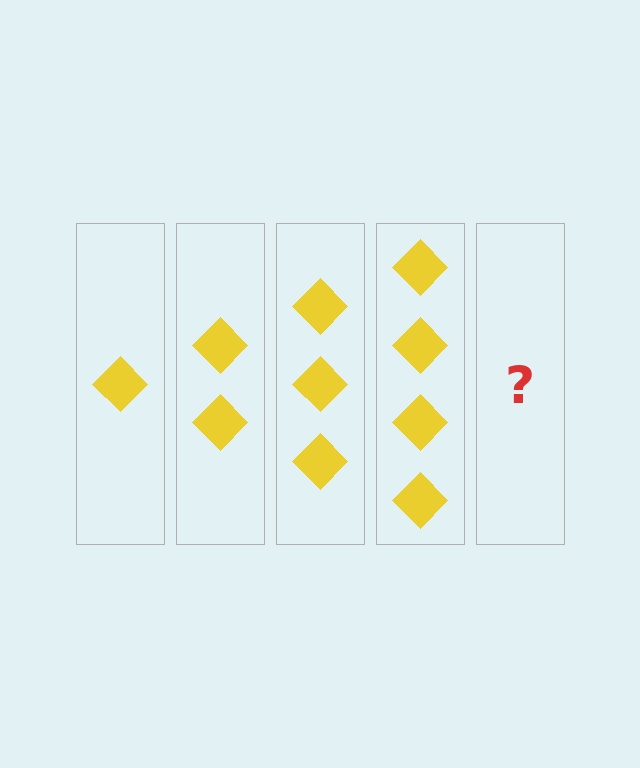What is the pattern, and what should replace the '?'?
The pattern is that each step adds one more diamond. The '?' should be 5 diamonds.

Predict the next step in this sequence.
The next step is 5 diamonds.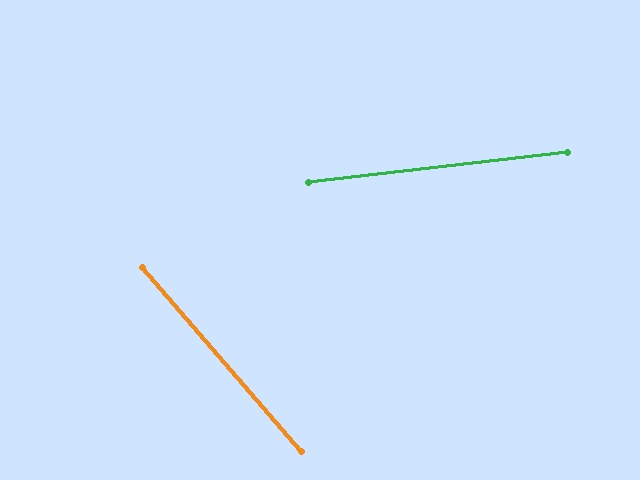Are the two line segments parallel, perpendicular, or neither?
Neither parallel nor perpendicular — they differ by about 56°.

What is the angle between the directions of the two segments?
Approximately 56 degrees.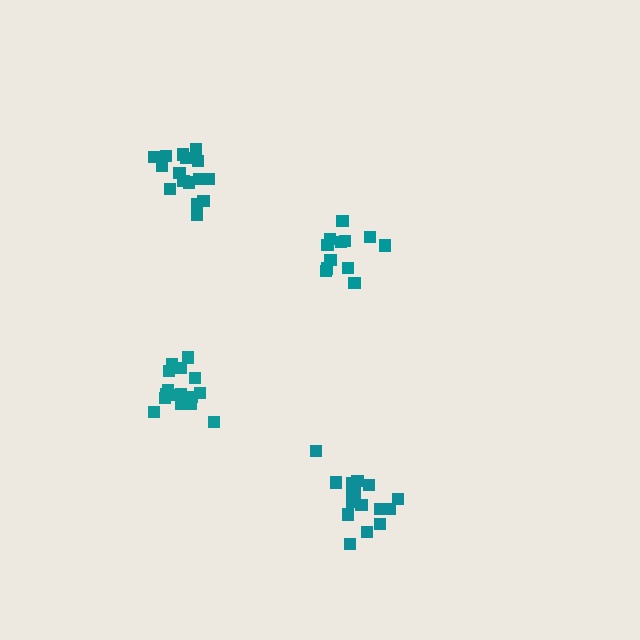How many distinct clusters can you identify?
There are 4 distinct clusters.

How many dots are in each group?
Group 1: 17 dots, Group 2: 13 dots, Group 3: 17 dots, Group 4: 17 dots (64 total).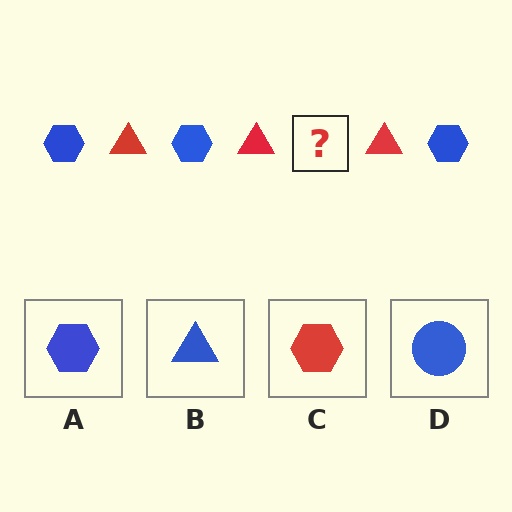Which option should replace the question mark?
Option A.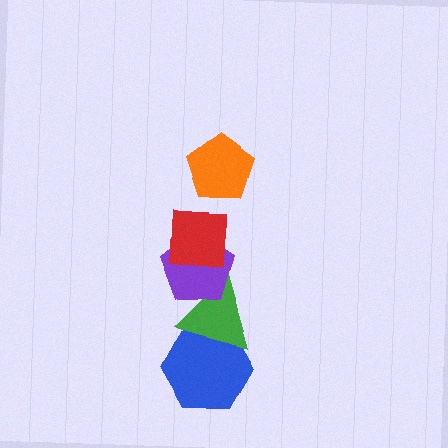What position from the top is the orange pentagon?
The orange pentagon is 1st from the top.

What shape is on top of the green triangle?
The purple pentagon is on top of the green triangle.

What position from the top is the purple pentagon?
The purple pentagon is 3rd from the top.